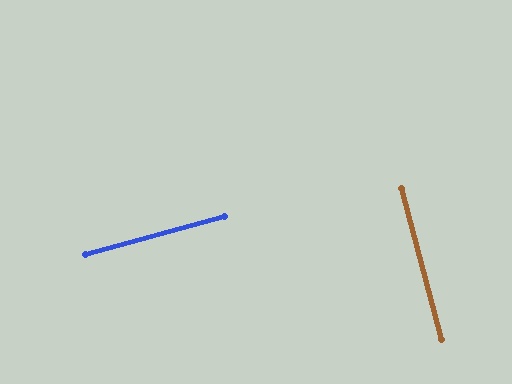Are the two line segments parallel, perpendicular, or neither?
Perpendicular — they meet at approximately 90°.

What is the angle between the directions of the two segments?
Approximately 90 degrees.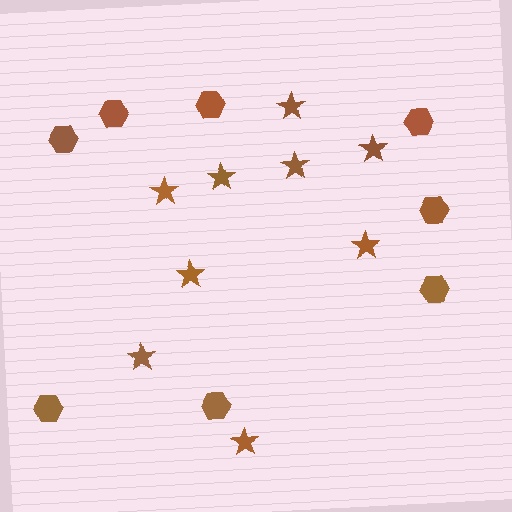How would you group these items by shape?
There are 2 groups: one group of hexagons (8) and one group of stars (9).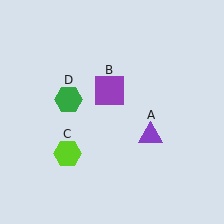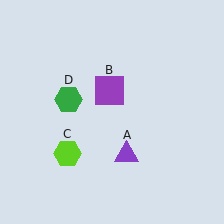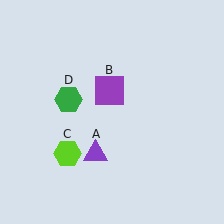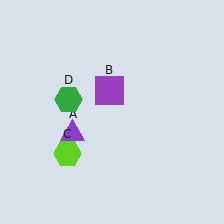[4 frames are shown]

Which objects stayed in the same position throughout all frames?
Purple square (object B) and lime hexagon (object C) and green hexagon (object D) remained stationary.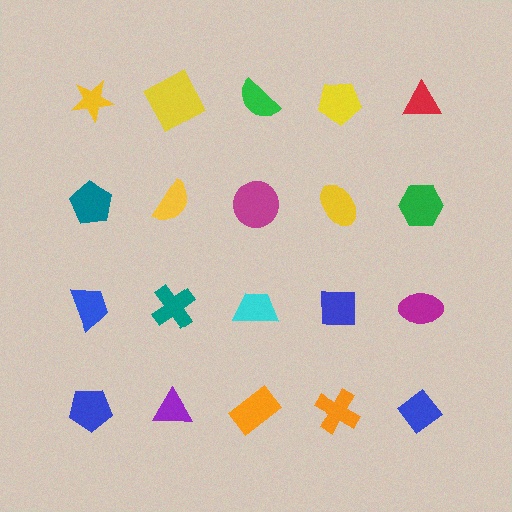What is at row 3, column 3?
A cyan trapezoid.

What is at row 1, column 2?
A yellow square.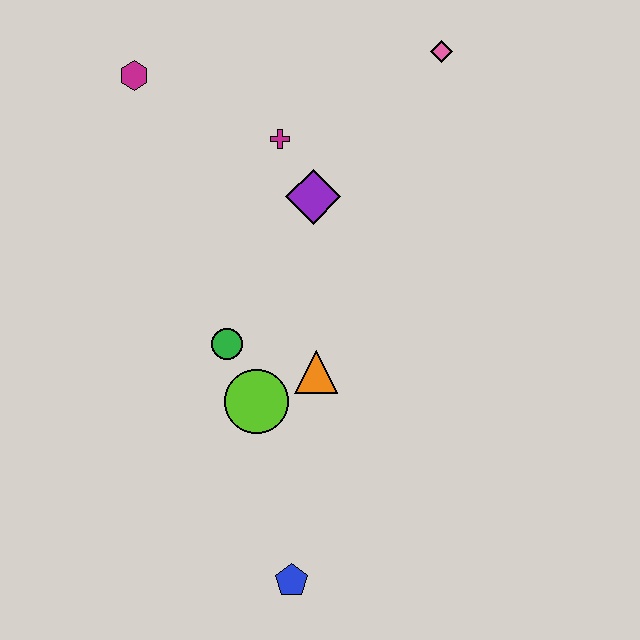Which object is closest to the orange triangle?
The lime circle is closest to the orange triangle.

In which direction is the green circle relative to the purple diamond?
The green circle is below the purple diamond.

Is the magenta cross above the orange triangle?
Yes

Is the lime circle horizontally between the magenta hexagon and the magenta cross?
Yes